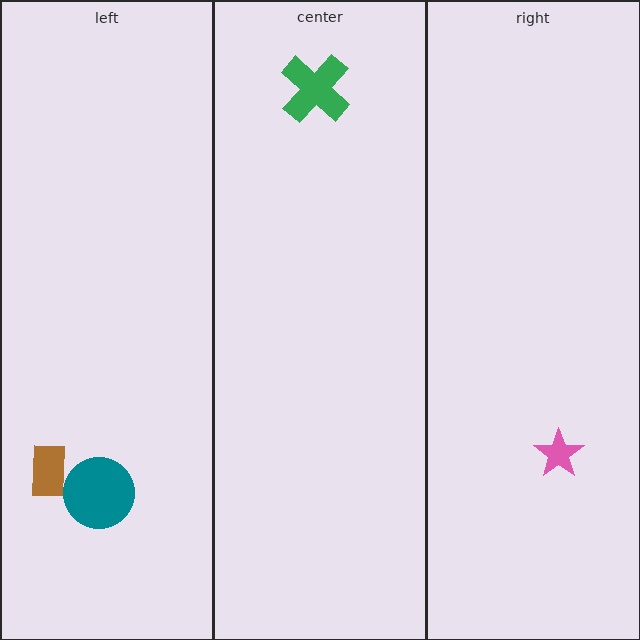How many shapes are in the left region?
2.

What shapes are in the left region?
The brown rectangle, the teal circle.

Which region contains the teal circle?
The left region.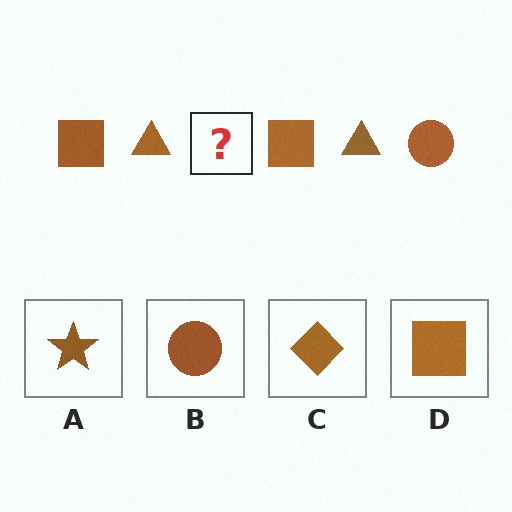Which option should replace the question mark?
Option B.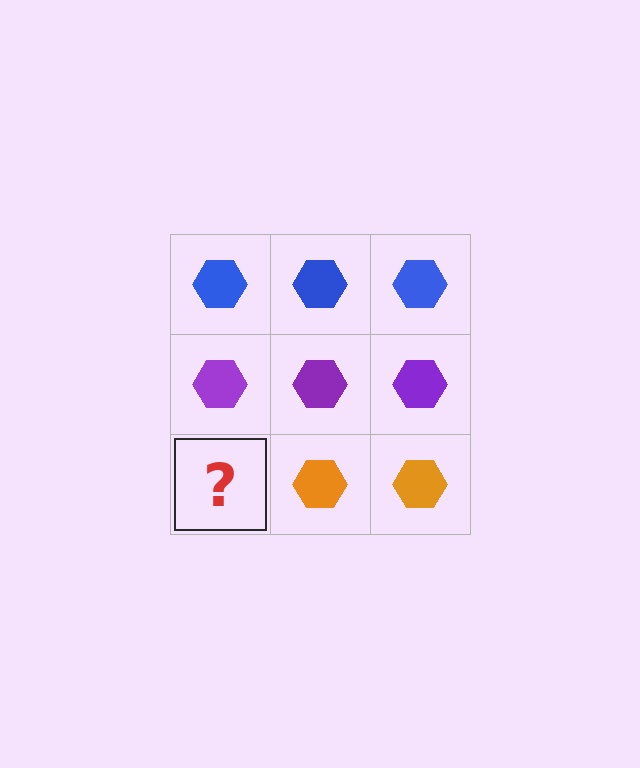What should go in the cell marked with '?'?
The missing cell should contain an orange hexagon.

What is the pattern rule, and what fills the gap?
The rule is that each row has a consistent color. The gap should be filled with an orange hexagon.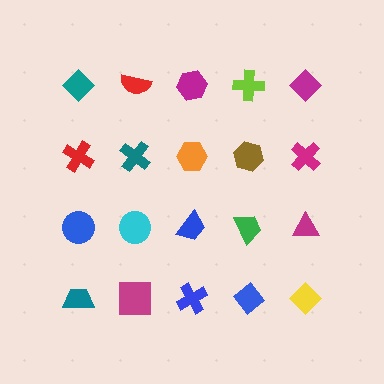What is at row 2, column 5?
A magenta cross.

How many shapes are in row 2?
5 shapes.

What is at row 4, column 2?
A magenta square.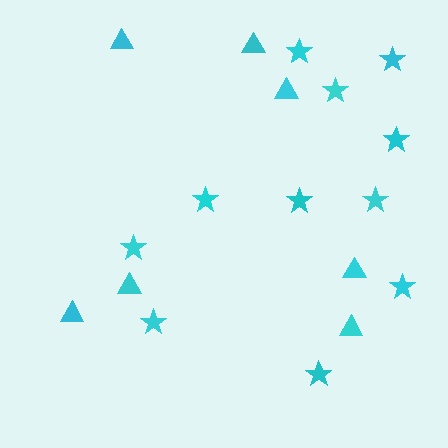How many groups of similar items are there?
There are 2 groups: one group of triangles (7) and one group of stars (11).